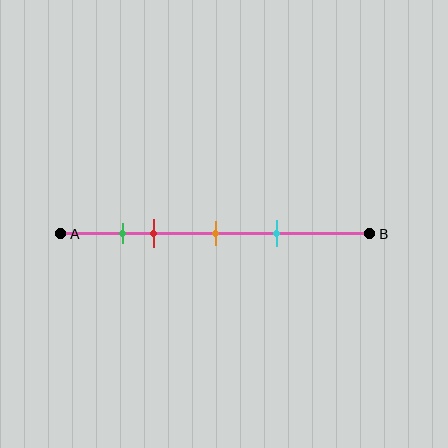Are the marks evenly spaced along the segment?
No, the marks are not evenly spaced.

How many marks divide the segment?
There are 4 marks dividing the segment.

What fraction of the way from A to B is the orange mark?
The orange mark is approximately 50% (0.5) of the way from A to B.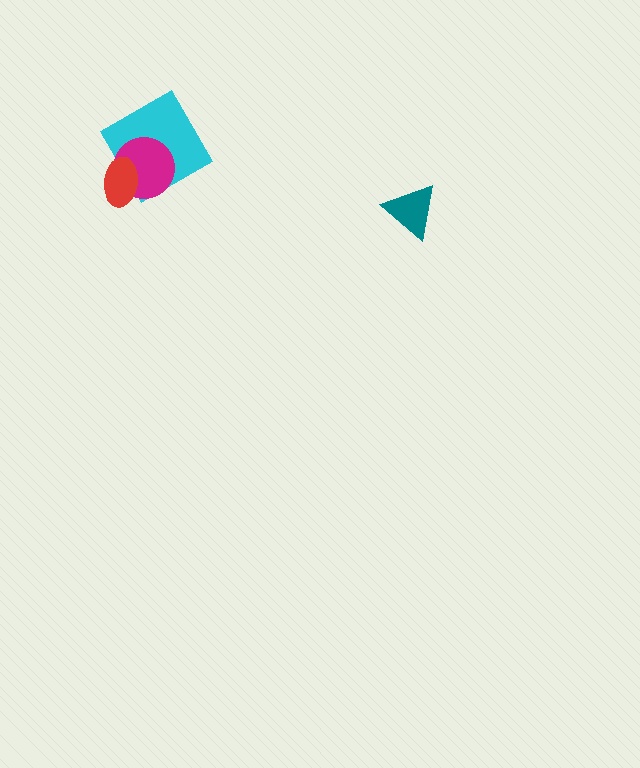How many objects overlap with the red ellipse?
2 objects overlap with the red ellipse.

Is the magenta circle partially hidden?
Yes, it is partially covered by another shape.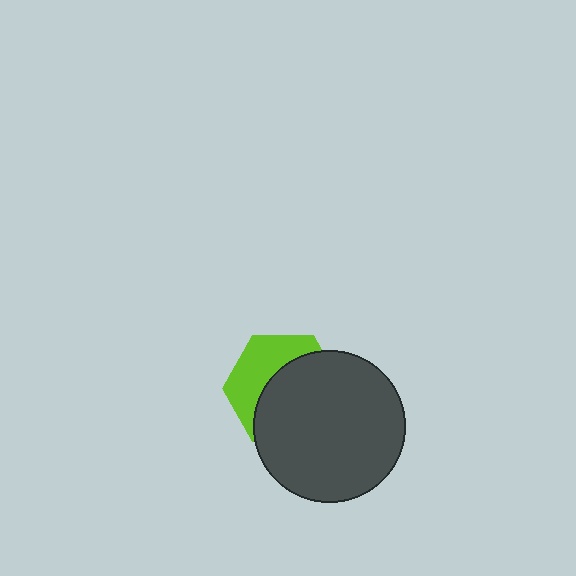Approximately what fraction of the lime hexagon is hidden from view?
Roughly 60% of the lime hexagon is hidden behind the dark gray circle.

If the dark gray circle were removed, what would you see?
You would see the complete lime hexagon.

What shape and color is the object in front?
The object in front is a dark gray circle.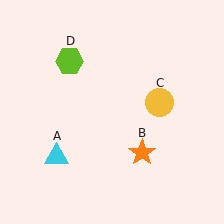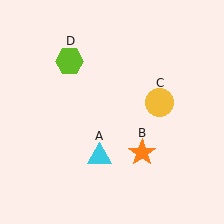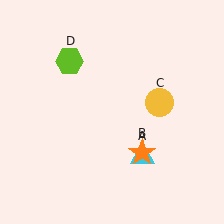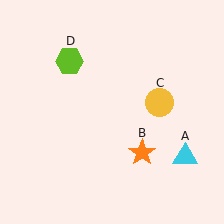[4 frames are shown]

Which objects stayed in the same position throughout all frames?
Orange star (object B) and yellow circle (object C) and lime hexagon (object D) remained stationary.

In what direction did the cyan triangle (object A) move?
The cyan triangle (object A) moved right.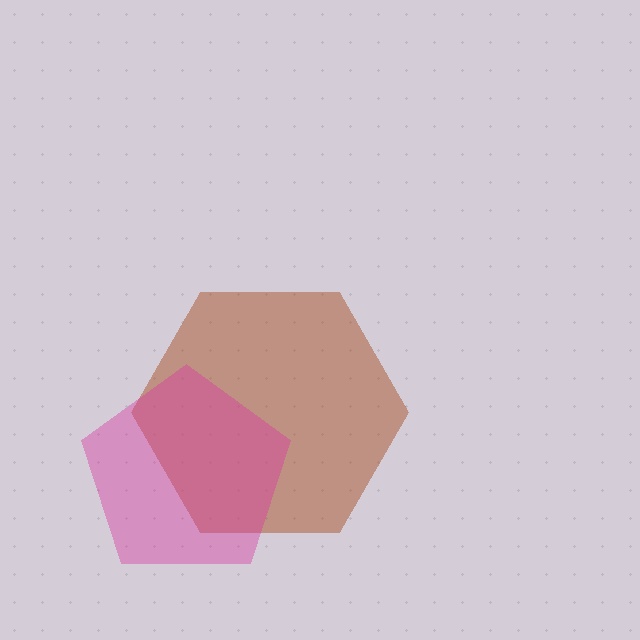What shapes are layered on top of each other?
The layered shapes are: a brown hexagon, a magenta pentagon.